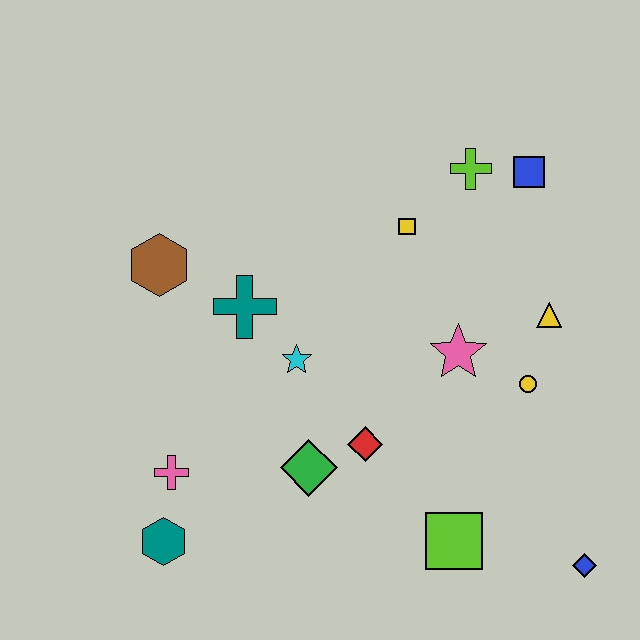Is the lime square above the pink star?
No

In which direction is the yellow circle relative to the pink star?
The yellow circle is to the right of the pink star.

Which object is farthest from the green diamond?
The blue square is farthest from the green diamond.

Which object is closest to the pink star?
The yellow circle is closest to the pink star.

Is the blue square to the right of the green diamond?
Yes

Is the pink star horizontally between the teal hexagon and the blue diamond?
Yes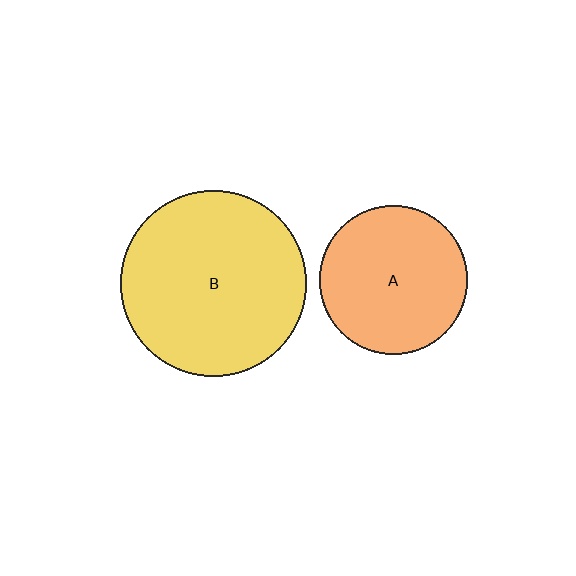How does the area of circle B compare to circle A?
Approximately 1.6 times.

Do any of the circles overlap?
No, none of the circles overlap.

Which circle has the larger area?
Circle B (yellow).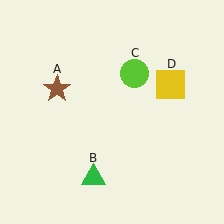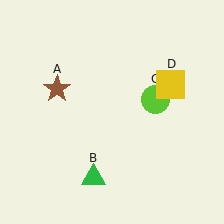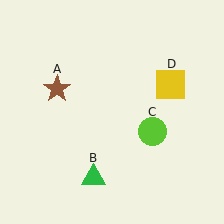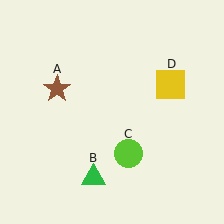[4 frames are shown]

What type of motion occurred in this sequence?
The lime circle (object C) rotated clockwise around the center of the scene.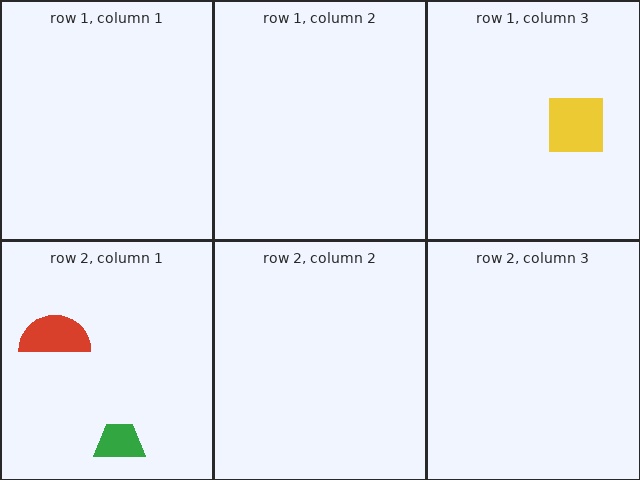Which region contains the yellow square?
The row 1, column 3 region.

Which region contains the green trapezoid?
The row 2, column 1 region.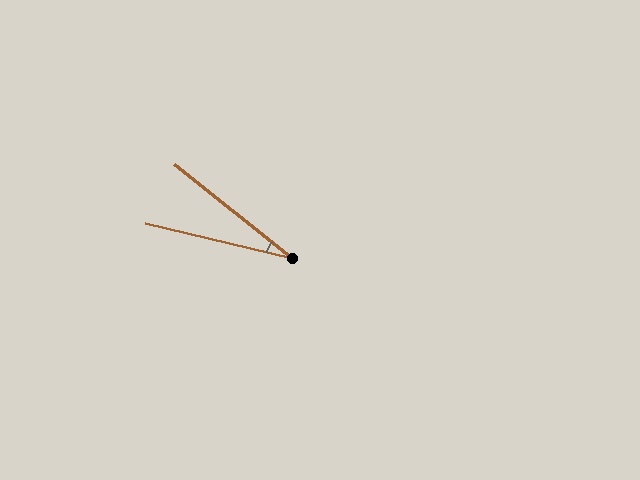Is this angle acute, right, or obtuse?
It is acute.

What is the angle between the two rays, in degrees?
Approximately 25 degrees.